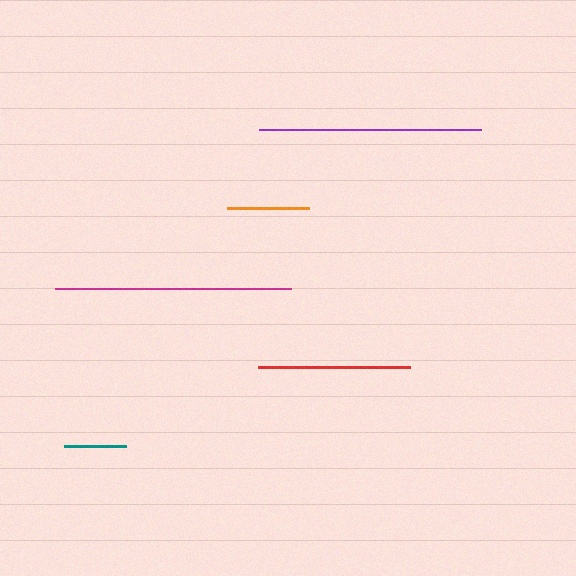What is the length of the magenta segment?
The magenta segment is approximately 236 pixels long.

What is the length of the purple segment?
The purple segment is approximately 222 pixels long.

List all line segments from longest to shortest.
From longest to shortest: magenta, purple, red, orange, teal.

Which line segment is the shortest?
The teal line is the shortest at approximately 62 pixels.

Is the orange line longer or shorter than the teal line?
The orange line is longer than the teal line.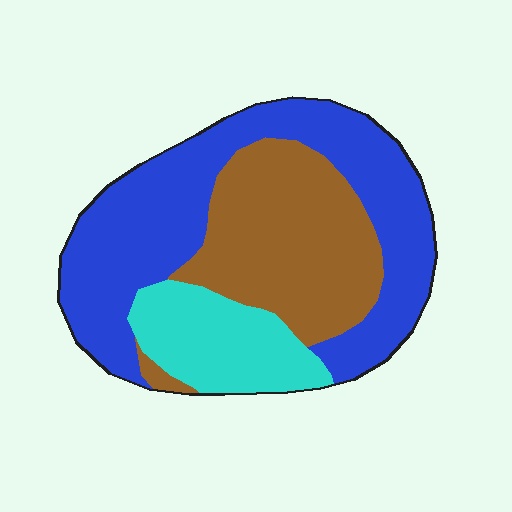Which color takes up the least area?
Cyan, at roughly 20%.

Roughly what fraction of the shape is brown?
Brown covers around 35% of the shape.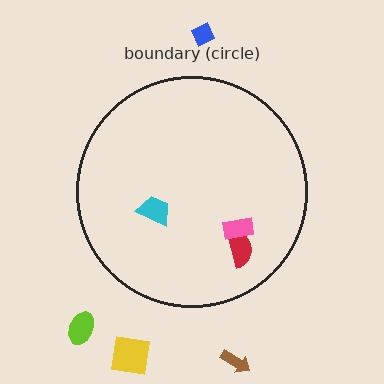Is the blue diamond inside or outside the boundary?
Outside.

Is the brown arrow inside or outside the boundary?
Outside.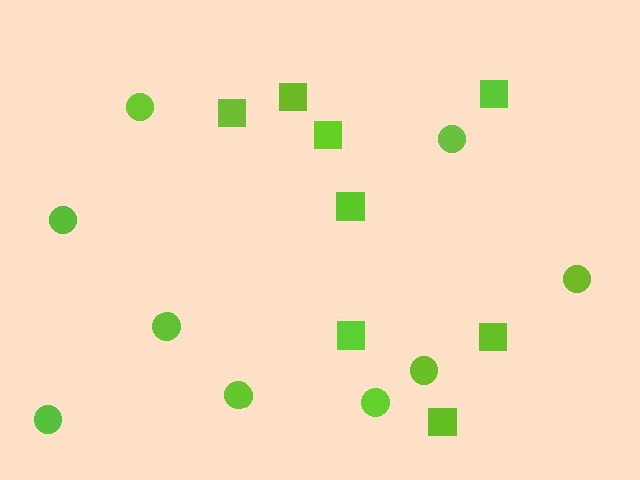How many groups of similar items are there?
There are 2 groups: one group of squares (8) and one group of circles (9).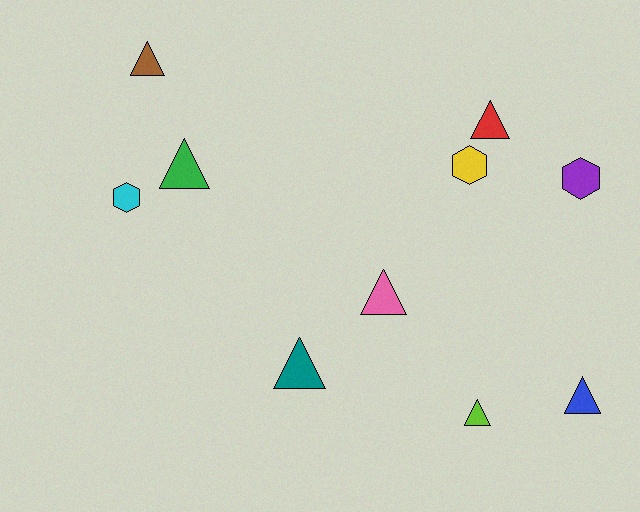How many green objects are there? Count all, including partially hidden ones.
There is 1 green object.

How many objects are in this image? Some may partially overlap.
There are 10 objects.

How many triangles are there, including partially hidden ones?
There are 7 triangles.